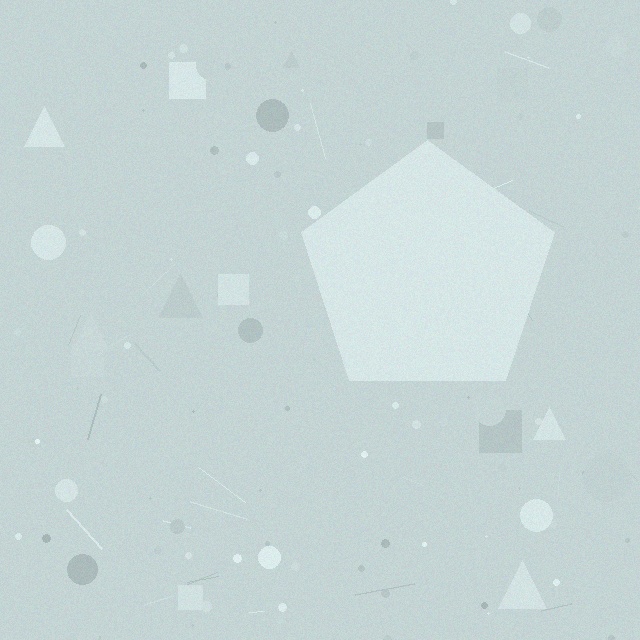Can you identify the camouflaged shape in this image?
The camouflaged shape is a pentagon.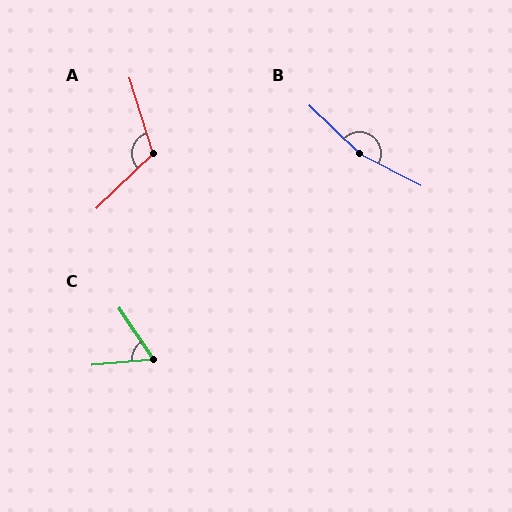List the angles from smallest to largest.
C (61°), A (117°), B (163°).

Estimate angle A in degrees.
Approximately 117 degrees.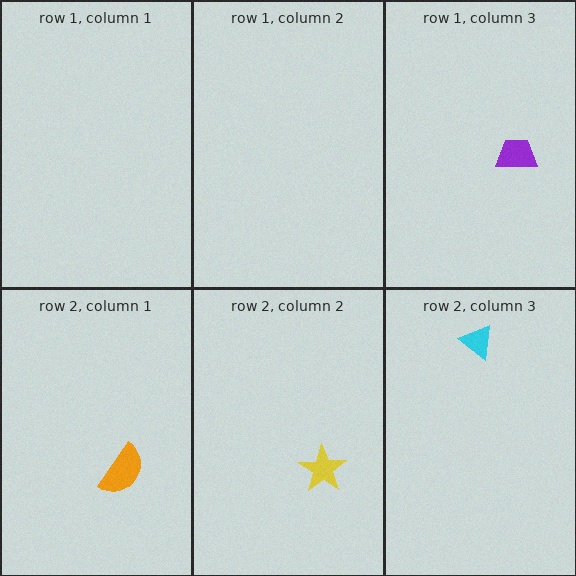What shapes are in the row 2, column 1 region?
The orange semicircle.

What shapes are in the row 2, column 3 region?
The cyan triangle.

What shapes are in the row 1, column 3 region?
The purple trapezoid.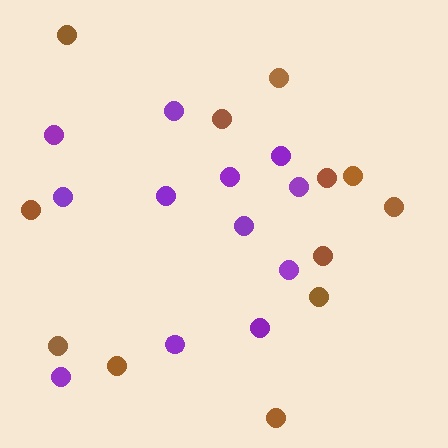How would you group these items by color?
There are 2 groups: one group of brown circles (12) and one group of purple circles (12).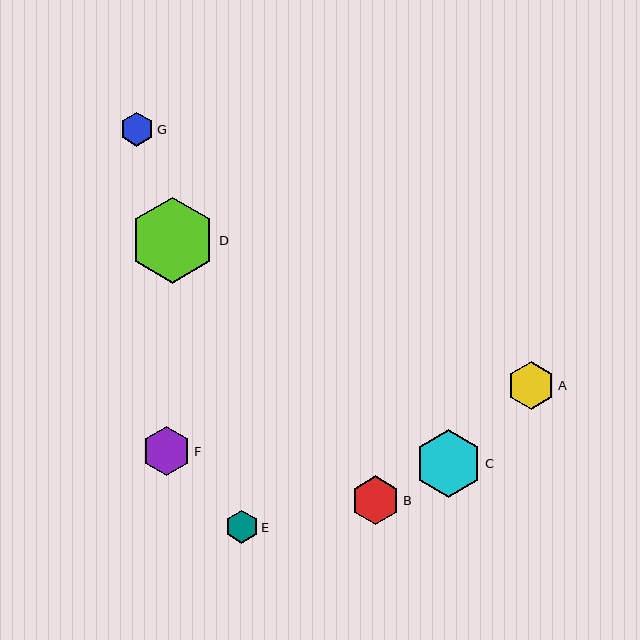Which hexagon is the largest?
Hexagon D is the largest with a size of approximately 86 pixels.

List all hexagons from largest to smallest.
From largest to smallest: D, C, B, F, A, G, E.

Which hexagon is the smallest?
Hexagon E is the smallest with a size of approximately 33 pixels.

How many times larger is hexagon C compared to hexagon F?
Hexagon C is approximately 1.4 times the size of hexagon F.